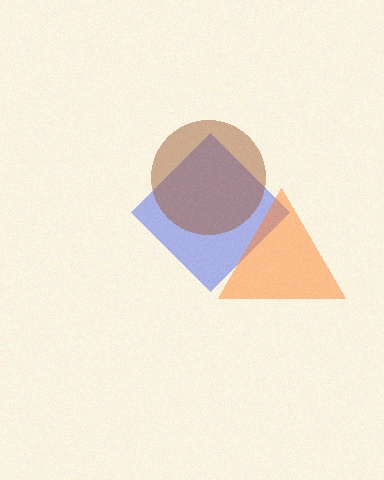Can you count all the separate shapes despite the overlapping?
Yes, there are 3 separate shapes.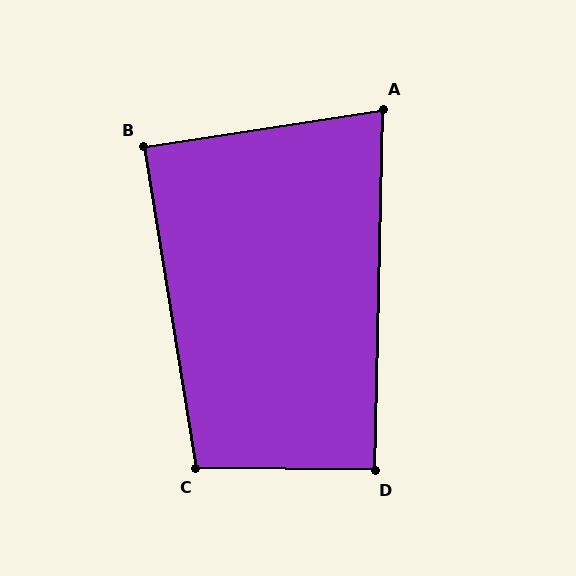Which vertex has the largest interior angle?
C, at approximately 100 degrees.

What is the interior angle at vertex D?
Approximately 91 degrees (approximately right).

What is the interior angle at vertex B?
Approximately 89 degrees (approximately right).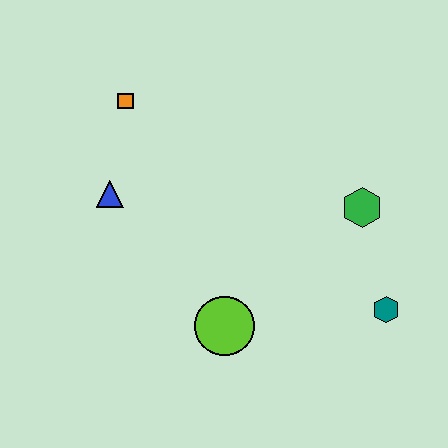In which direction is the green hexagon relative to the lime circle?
The green hexagon is to the right of the lime circle.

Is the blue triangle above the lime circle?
Yes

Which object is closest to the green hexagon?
The teal hexagon is closest to the green hexagon.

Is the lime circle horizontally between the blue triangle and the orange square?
No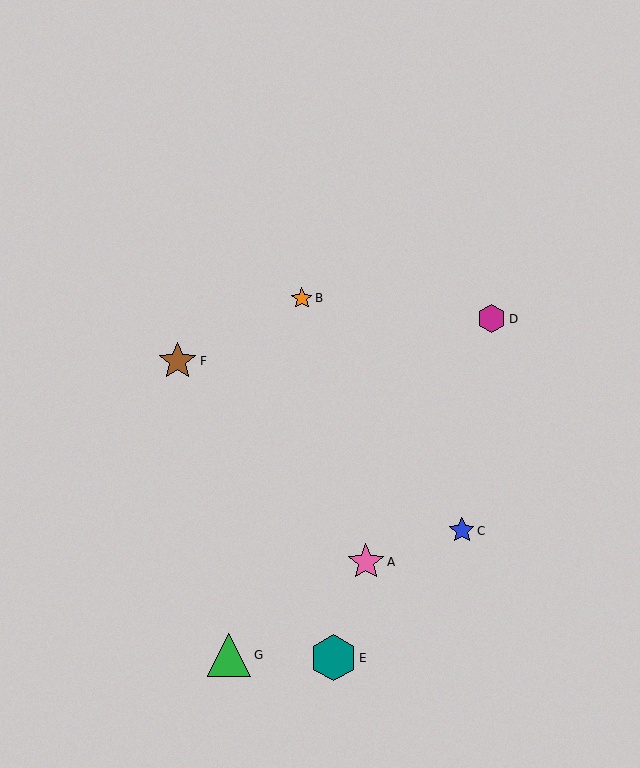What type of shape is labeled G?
Shape G is a green triangle.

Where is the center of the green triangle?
The center of the green triangle is at (229, 655).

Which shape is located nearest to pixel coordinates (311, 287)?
The orange star (labeled B) at (302, 298) is nearest to that location.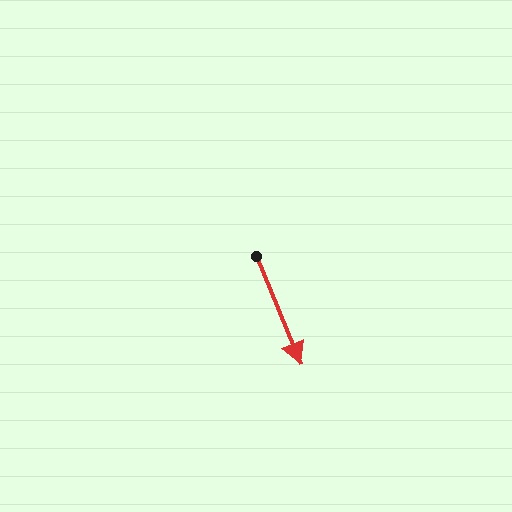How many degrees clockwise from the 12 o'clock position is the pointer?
Approximately 158 degrees.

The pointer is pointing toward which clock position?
Roughly 5 o'clock.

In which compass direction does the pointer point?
South.